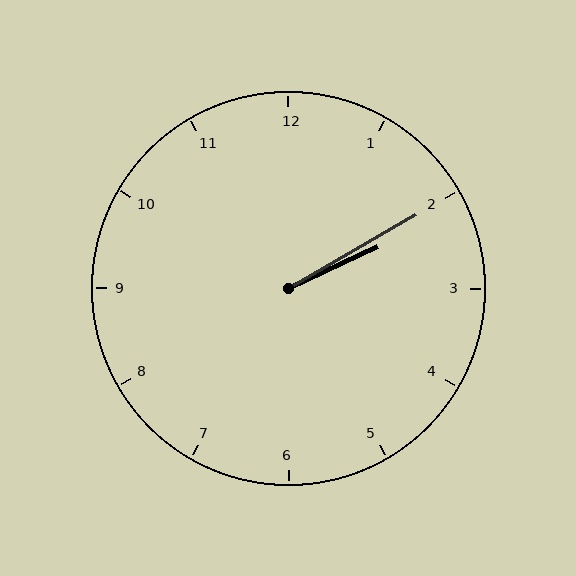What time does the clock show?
2:10.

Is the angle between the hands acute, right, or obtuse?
It is acute.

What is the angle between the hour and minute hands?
Approximately 5 degrees.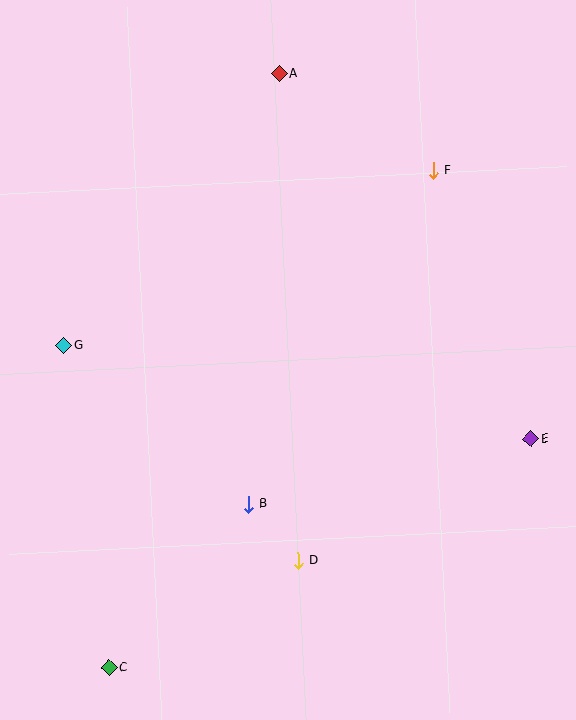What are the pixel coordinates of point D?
Point D is at (299, 561).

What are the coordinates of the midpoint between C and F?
The midpoint between C and F is at (272, 419).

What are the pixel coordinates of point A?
Point A is at (279, 74).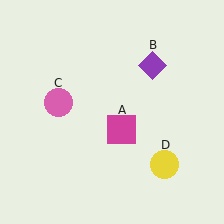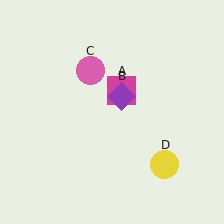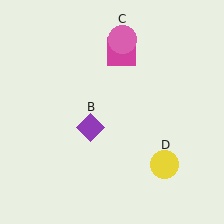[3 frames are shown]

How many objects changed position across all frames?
3 objects changed position: magenta square (object A), purple diamond (object B), pink circle (object C).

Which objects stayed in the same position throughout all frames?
Yellow circle (object D) remained stationary.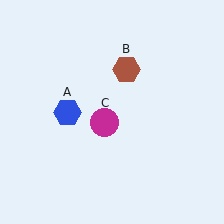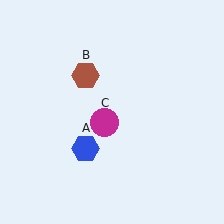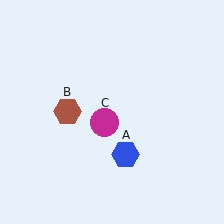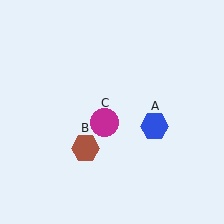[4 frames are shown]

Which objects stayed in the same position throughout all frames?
Magenta circle (object C) remained stationary.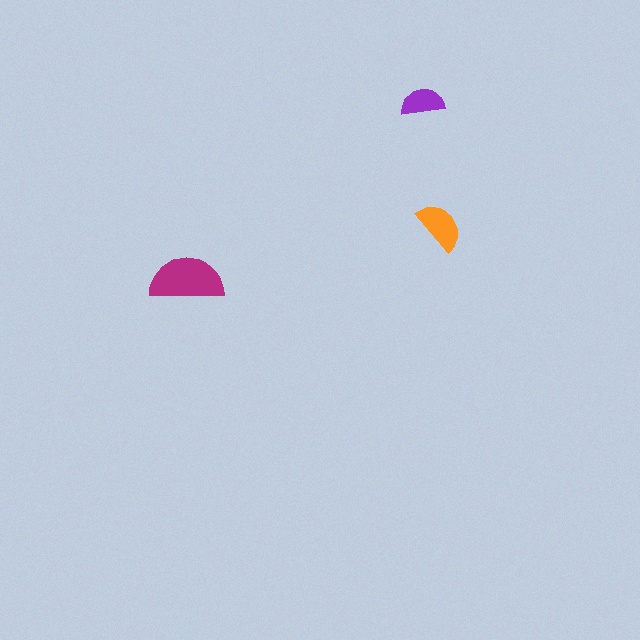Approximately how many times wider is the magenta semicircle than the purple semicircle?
About 1.5 times wider.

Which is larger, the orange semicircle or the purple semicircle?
The orange one.